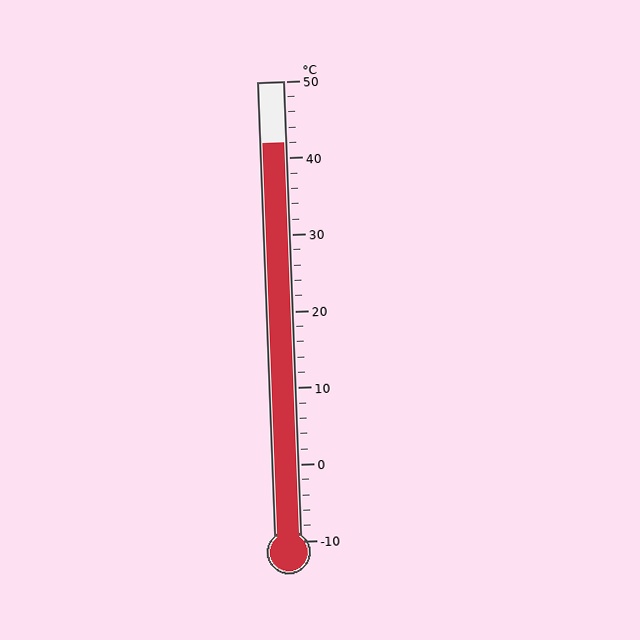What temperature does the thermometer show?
The thermometer shows approximately 42°C.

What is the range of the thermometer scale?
The thermometer scale ranges from -10°C to 50°C.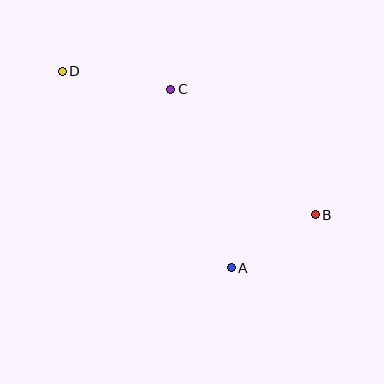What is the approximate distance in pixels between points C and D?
The distance between C and D is approximately 110 pixels.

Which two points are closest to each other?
Points A and B are closest to each other.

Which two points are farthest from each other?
Points B and D are farthest from each other.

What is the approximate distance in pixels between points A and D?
The distance between A and D is approximately 260 pixels.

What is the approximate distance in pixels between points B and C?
The distance between B and C is approximately 191 pixels.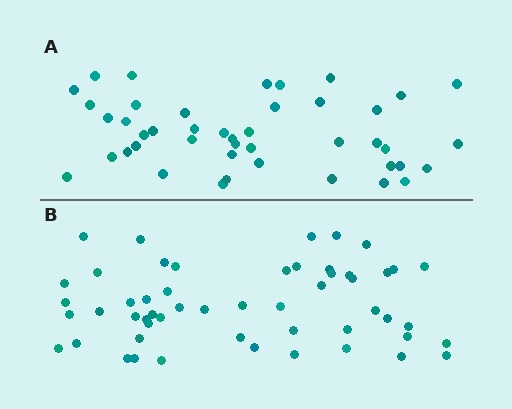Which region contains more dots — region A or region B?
Region B (the bottom region) has more dots.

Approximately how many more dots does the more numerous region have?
Region B has roughly 8 or so more dots than region A.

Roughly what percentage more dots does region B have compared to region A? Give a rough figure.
About 20% more.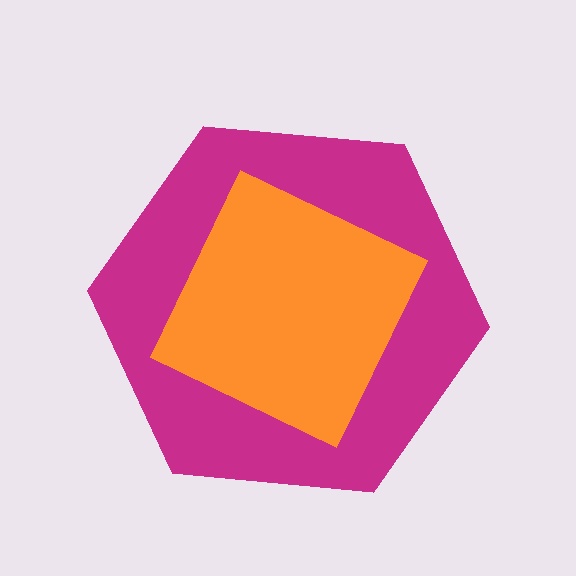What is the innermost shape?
The orange square.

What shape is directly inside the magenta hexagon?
The orange square.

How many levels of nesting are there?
2.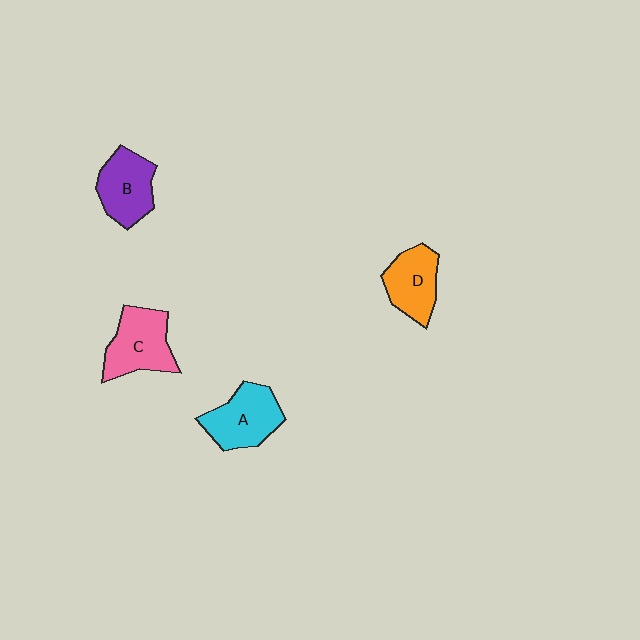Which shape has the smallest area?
Shape D (orange).